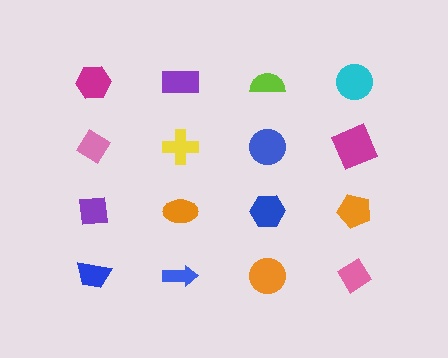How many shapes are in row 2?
4 shapes.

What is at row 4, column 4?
A pink diamond.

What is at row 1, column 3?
A lime semicircle.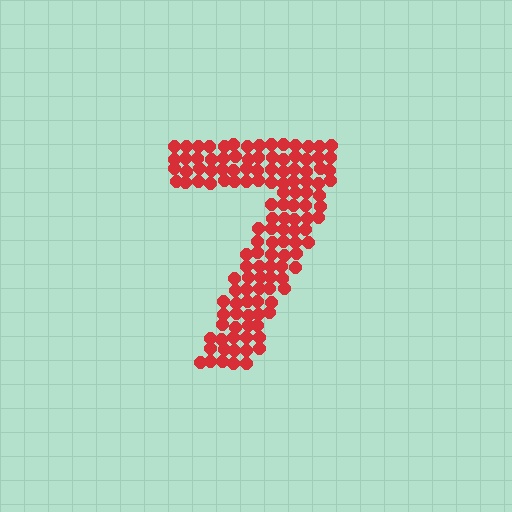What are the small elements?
The small elements are circles.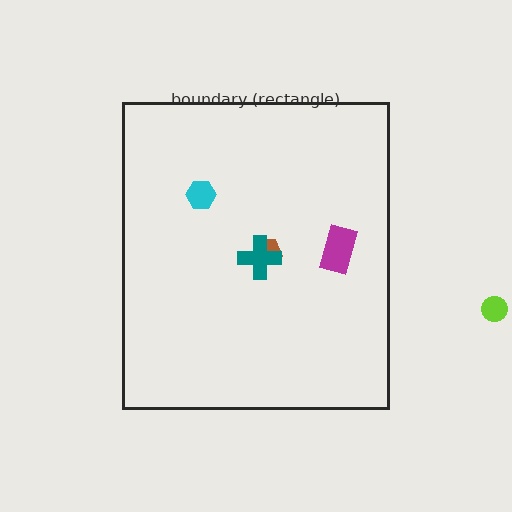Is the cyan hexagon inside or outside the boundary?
Inside.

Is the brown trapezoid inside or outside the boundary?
Inside.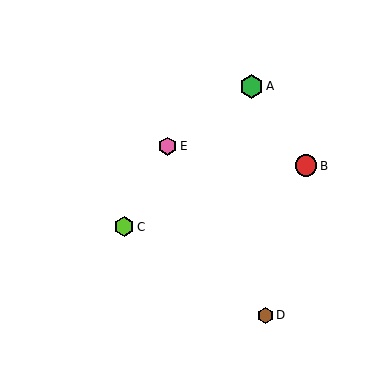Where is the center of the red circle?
The center of the red circle is at (306, 166).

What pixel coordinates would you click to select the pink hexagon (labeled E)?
Click at (167, 146) to select the pink hexagon E.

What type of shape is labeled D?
Shape D is a brown hexagon.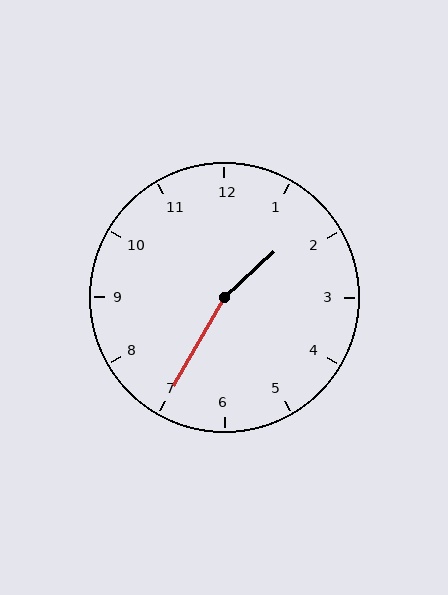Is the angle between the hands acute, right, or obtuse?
It is obtuse.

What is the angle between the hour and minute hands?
Approximately 162 degrees.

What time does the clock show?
1:35.